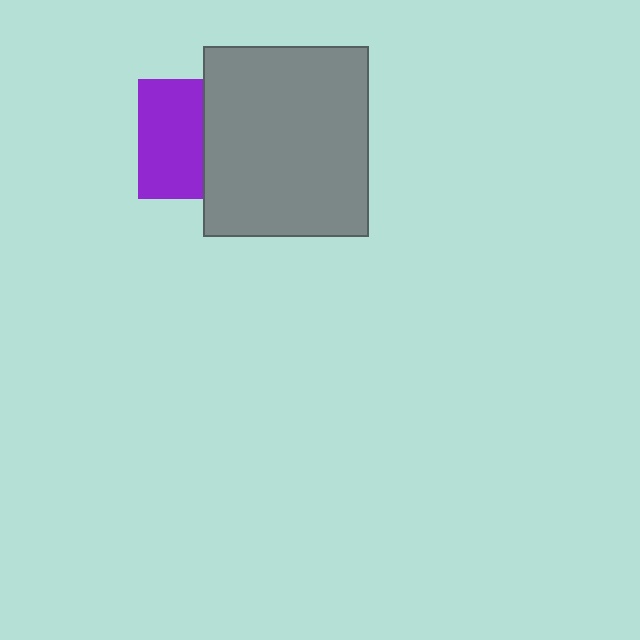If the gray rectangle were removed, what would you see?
You would see the complete purple square.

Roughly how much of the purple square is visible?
About half of it is visible (roughly 55%).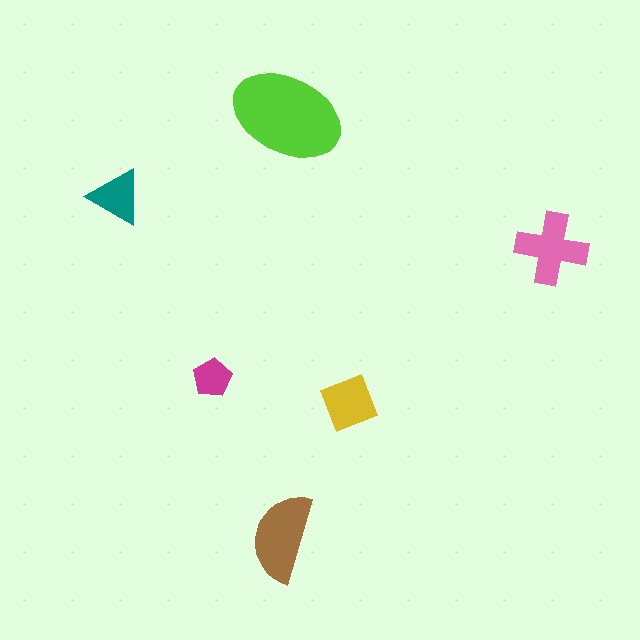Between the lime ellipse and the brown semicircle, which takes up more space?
The lime ellipse.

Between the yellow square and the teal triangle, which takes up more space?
The yellow square.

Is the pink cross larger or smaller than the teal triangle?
Larger.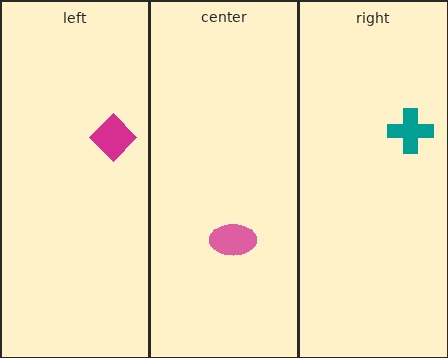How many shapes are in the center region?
1.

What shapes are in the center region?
The pink ellipse.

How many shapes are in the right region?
1.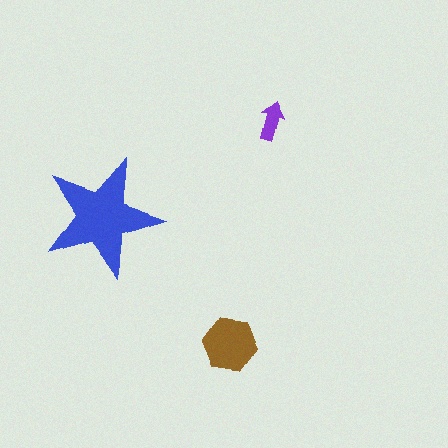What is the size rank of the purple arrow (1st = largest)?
3rd.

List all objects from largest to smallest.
The blue star, the brown hexagon, the purple arrow.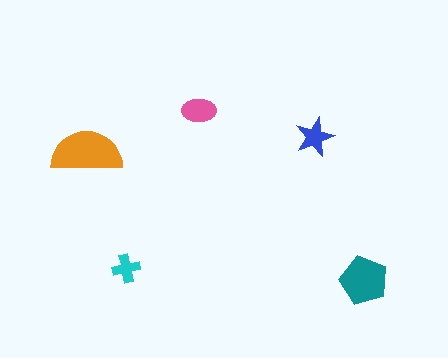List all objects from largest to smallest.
The orange semicircle, the teal pentagon, the pink ellipse, the blue star, the cyan cross.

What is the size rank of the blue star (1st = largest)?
4th.